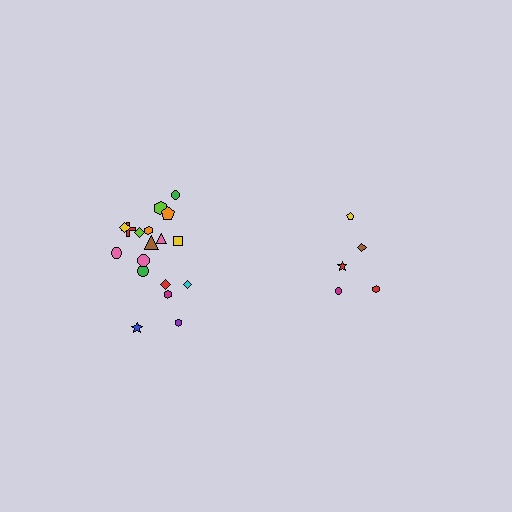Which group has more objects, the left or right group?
The left group.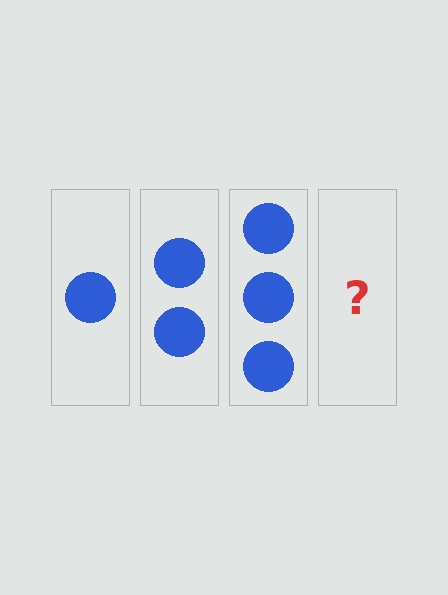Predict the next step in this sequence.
The next step is 4 circles.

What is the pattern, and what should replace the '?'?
The pattern is that each step adds one more circle. The '?' should be 4 circles.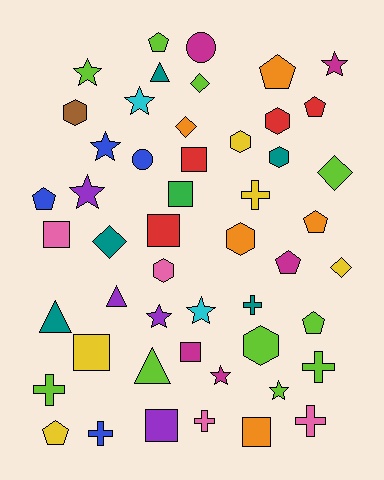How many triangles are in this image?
There are 4 triangles.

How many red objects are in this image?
There are 4 red objects.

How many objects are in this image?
There are 50 objects.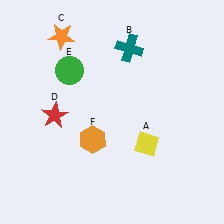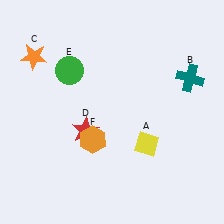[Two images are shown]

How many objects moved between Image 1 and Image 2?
3 objects moved between the two images.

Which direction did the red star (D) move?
The red star (D) moved right.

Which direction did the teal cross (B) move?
The teal cross (B) moved right.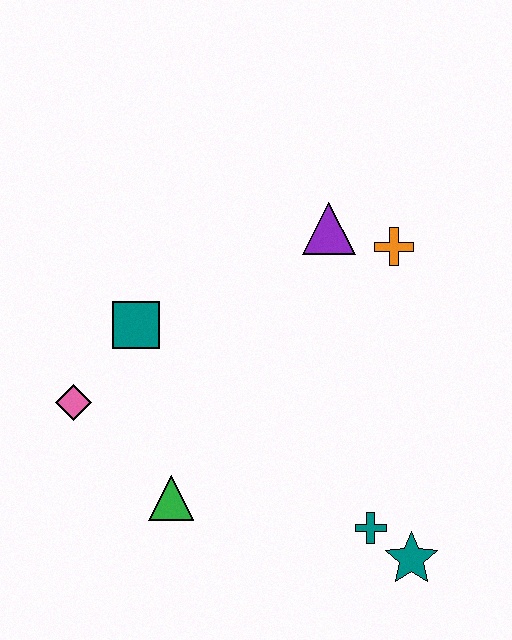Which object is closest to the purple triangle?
The orange cross is closest to the purple triangle.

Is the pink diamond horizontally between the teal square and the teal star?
No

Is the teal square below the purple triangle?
Yes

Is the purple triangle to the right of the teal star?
No